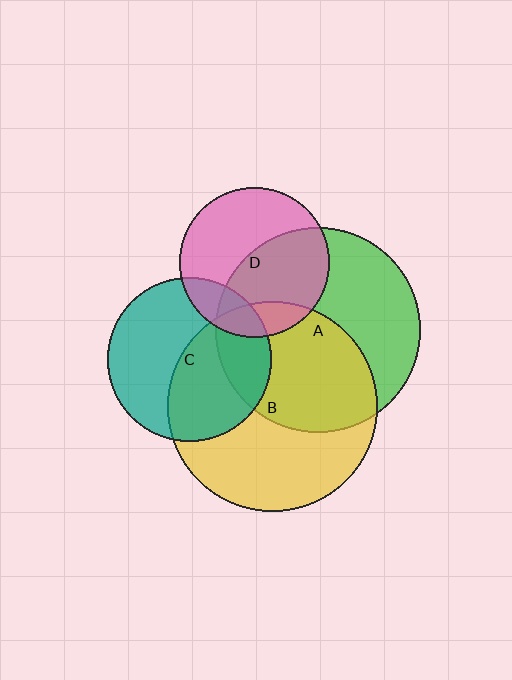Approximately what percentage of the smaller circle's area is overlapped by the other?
Approximately 50%.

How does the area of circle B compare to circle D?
Approximately 2.0 times.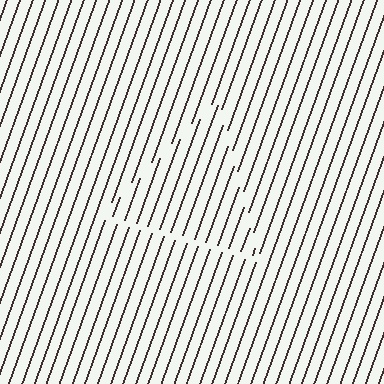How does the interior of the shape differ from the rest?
The interior of the shape contains the same grating, shifted by half a period — the contour is defined by the phase discontinuity where line-ends from the inner and outer gratings abut.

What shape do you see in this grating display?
An illusory triangle. The interior of the shape contains the same grating, shifted by half a period — the contour is defined by the phase discontinuity where line-ends from the inner and outer gratings abut.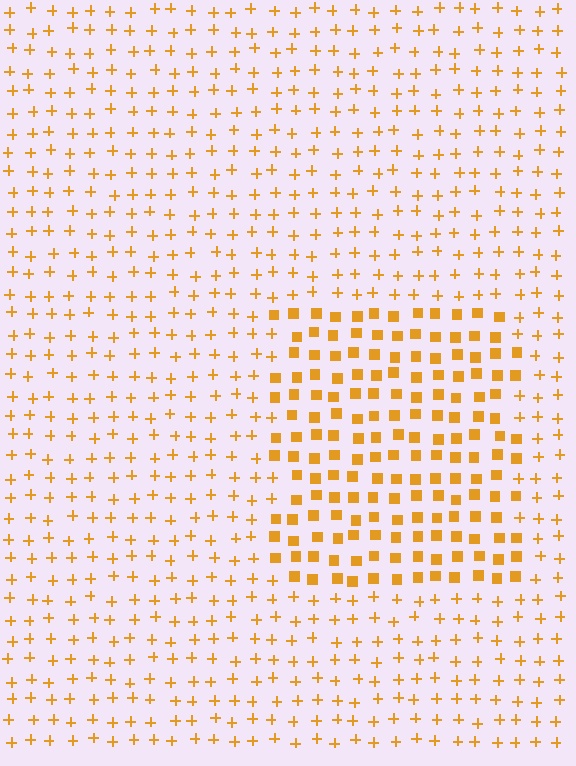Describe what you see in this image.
The image is filled with small orange elements arranged in a uniform grid. A rectangle-shaped region contains squares, while the surrounding area contains plus signs. The boundary is defined purely by the change in element shape.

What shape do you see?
I see a rectangle.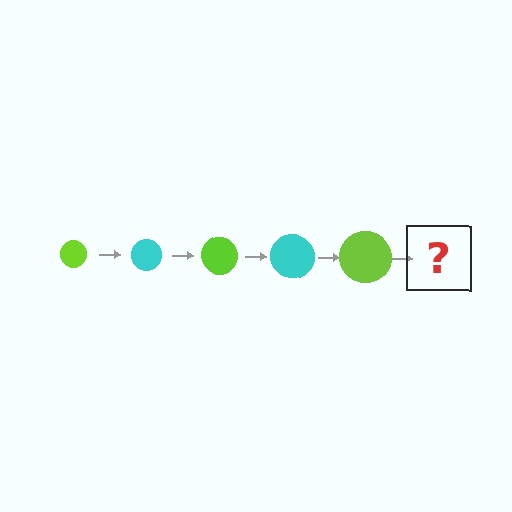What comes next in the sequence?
The next element should be a cyan circle, larger than the previous one.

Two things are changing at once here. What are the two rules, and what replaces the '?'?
The two rules are that the circle grows larger each step and the color cycles through lime and cyan. The '?' should be a cyan circle, larger than the previous one.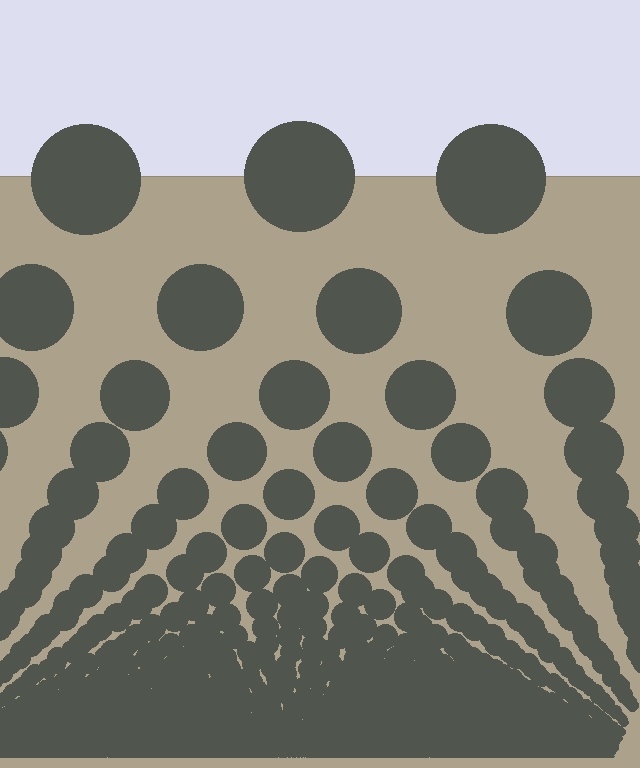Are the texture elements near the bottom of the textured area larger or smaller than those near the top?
Smaller. The gradient is inverted — elements near the bottom are smaller and denser.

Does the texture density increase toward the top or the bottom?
Density increases toward the bottom.